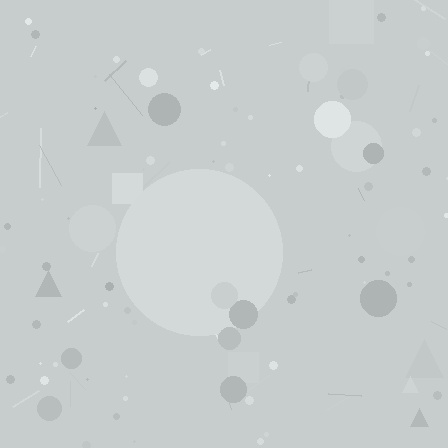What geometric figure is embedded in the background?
A circle is embedded in the background.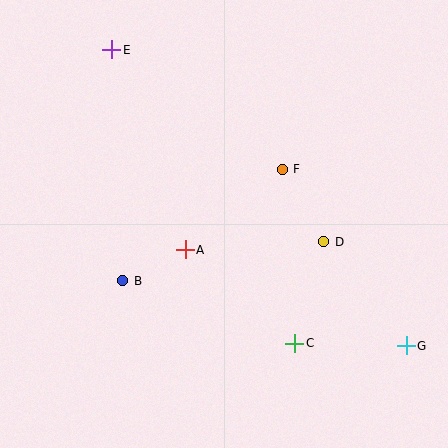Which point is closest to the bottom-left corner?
Point B is closest to the bottom-left corner.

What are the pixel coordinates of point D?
Point D is at (324, 242).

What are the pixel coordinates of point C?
Point C is at (295, 343).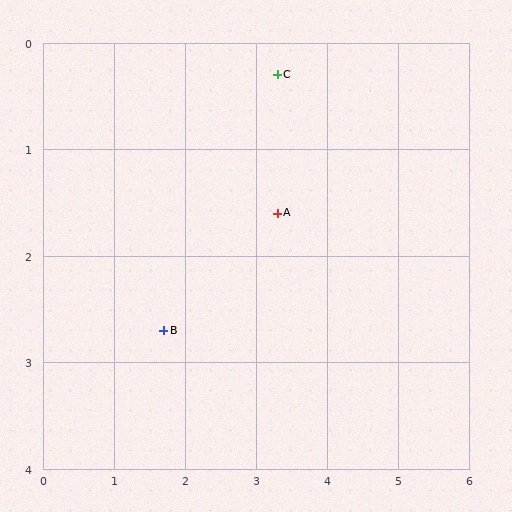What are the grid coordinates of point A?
Point A is at approximately (3.3, 1.6).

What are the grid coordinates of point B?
Point B is at approximately (1.7, 2.7).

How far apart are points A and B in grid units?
Points A and B are about 1.9 grid units apart.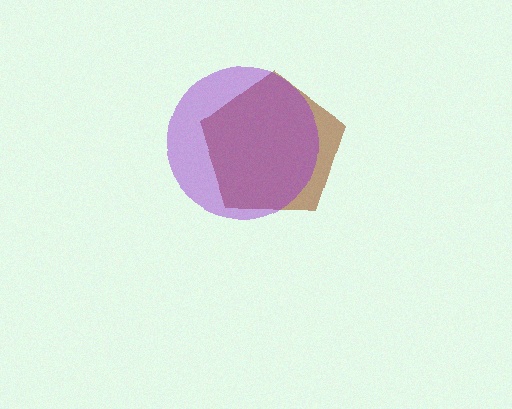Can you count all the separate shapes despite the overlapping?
Yes, there are 2 separate shapes.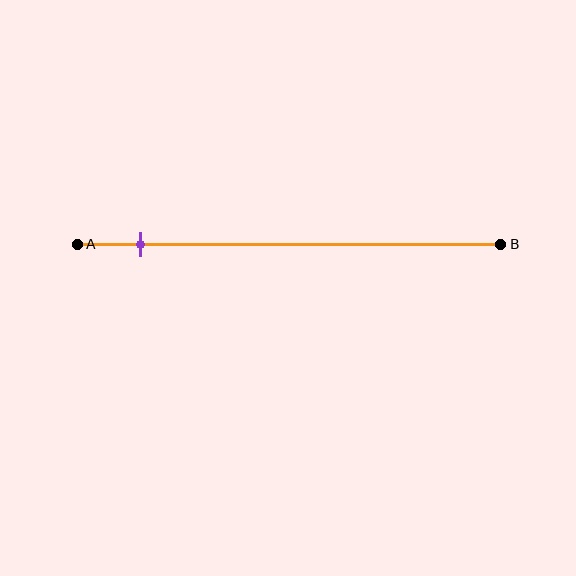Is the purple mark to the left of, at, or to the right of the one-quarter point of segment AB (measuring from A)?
The purple mark is to the left of the one-quarter point of segment AB.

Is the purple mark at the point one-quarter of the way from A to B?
No, the mark is at about 15% from A, not at the 25% one-quarter point.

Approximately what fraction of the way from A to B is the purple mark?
The purple mark is approximately 15% of the way from A to B.